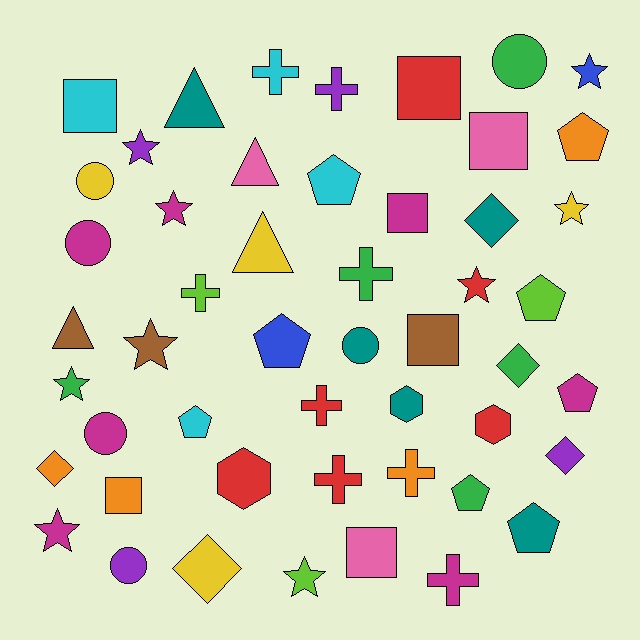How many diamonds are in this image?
There are 5 diamonds.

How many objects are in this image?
There are 50 objects.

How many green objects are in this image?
There are 5 green objects.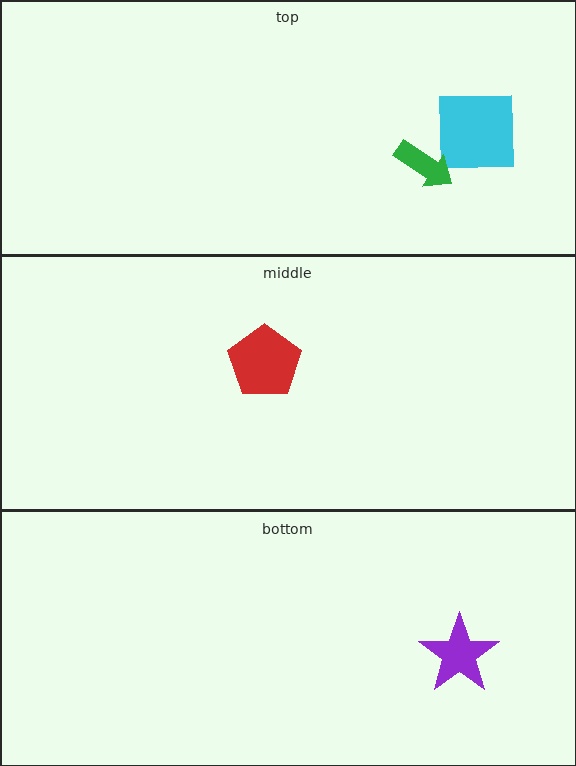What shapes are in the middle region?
The red pentagon.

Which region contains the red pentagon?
The middle region.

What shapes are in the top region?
The cyan square, the green arrow.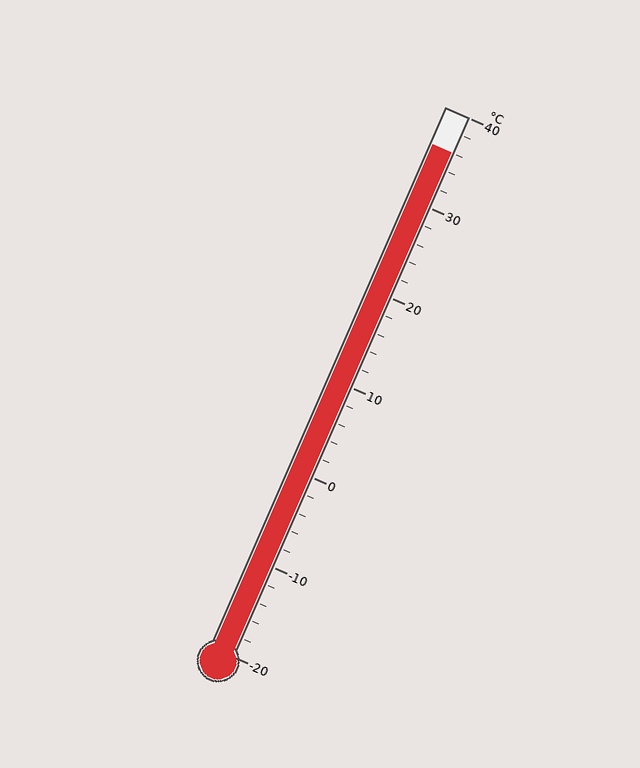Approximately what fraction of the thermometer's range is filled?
The thermometer is filled to approximately 95% of its range.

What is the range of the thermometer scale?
The thermometer scale ranges from -20°C to 40°C.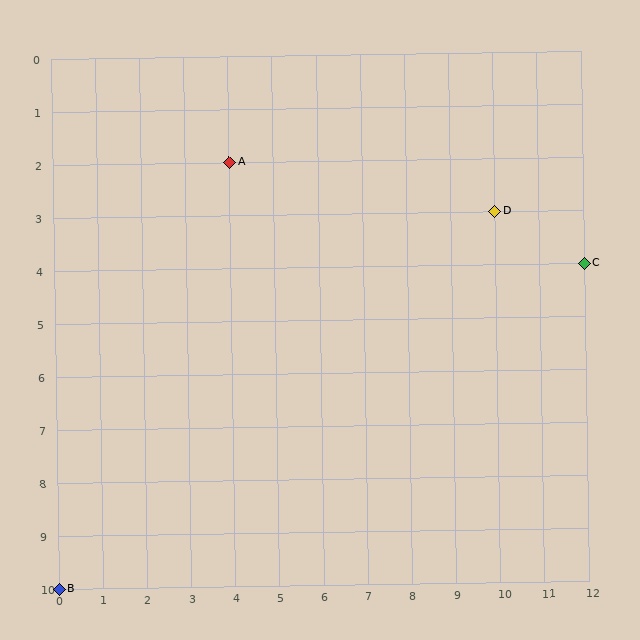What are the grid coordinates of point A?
Point A is at grid coordinates (4, 2).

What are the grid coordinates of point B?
Point B is at grid coordinates (0, 10).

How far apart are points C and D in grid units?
Points C and D are 2 columns and 1 row apart (about 2.2 grid units diagonally).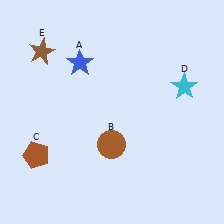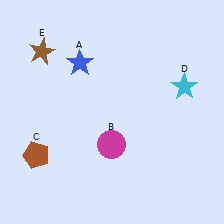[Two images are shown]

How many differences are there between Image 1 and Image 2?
There is 1 difference between the two images.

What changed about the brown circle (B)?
In Image 1, B is brown. In Image 2, it changed to magenta.